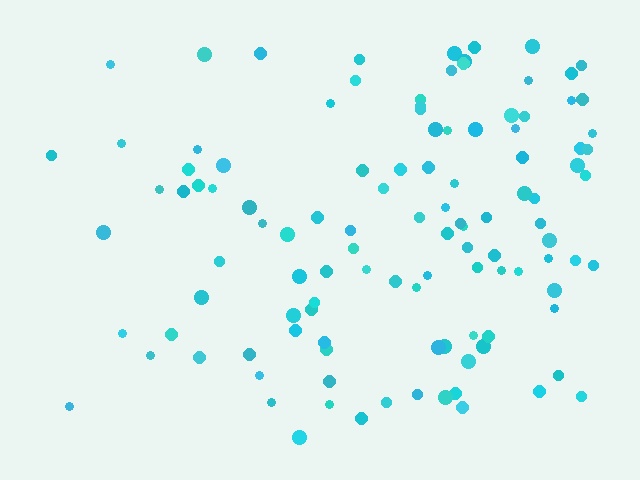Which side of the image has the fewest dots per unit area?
The left.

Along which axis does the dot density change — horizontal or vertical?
Horizontal.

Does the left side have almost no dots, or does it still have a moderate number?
Still a moderate number, just noticeably fewer than the right.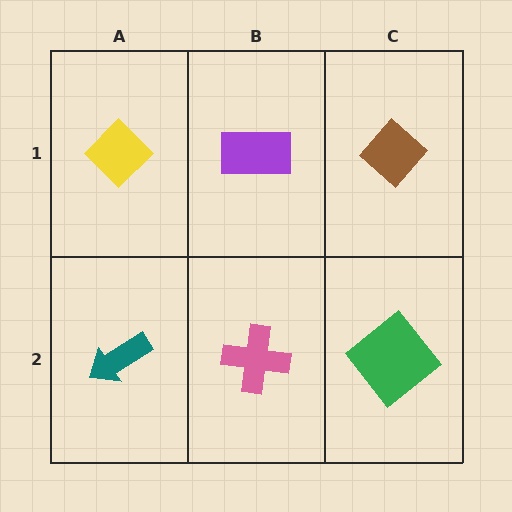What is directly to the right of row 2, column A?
A pink cross.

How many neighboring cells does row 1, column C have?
2.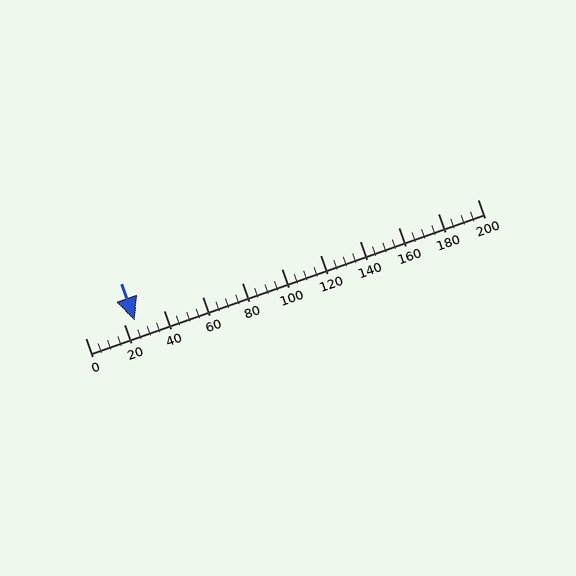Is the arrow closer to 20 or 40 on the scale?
The arrow is closer to 20.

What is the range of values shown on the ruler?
The ruler shows values from 0 to 200.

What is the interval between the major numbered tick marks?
The major tick marks are spaced 20 units apart.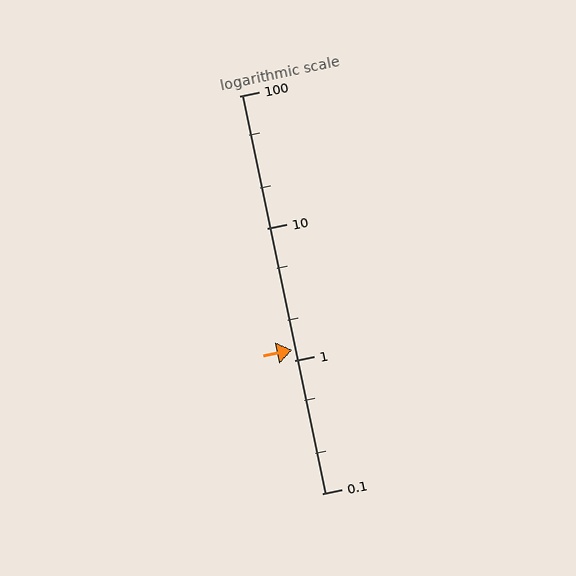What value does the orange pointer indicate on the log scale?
The pointer indicates approximately 1.2.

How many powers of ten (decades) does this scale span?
The scale spans 3 decades, from 0.1 to 100.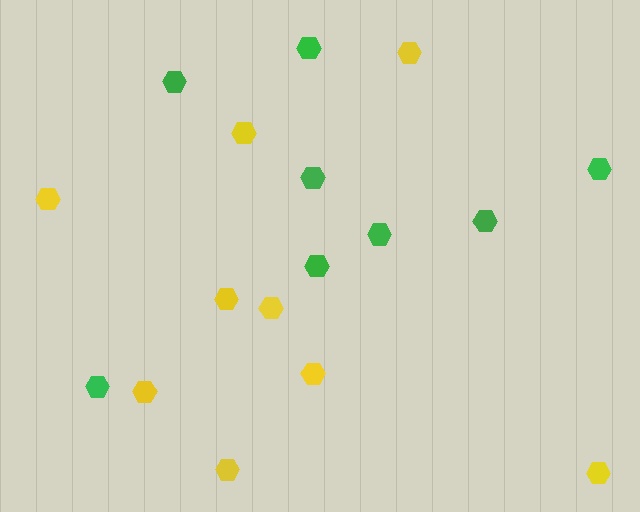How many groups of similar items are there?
There are 2 groups: one group of yellow hexagons (9) and one group of green hexagons (8).